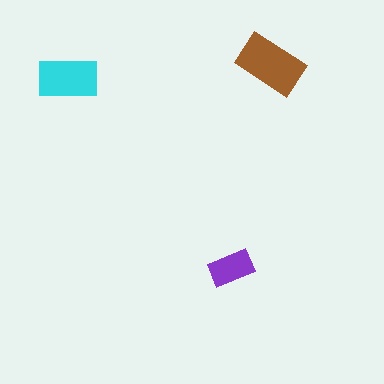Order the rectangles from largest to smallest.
the brown one, the cyan one, the purple one.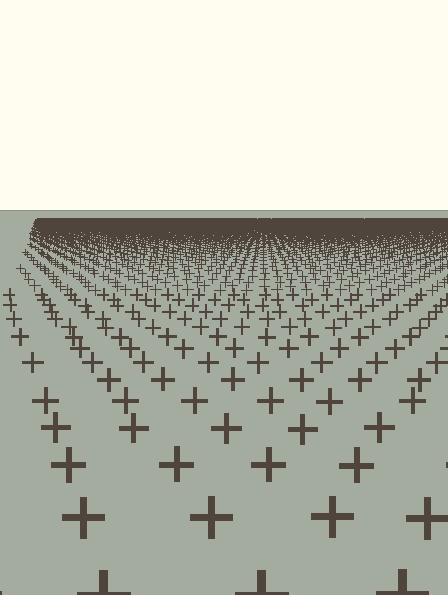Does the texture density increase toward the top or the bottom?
Density increases toward the top.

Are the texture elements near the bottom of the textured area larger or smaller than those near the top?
Larger. Near the bottom, elements are closer to the viewer and appear at a bigger on-screen size.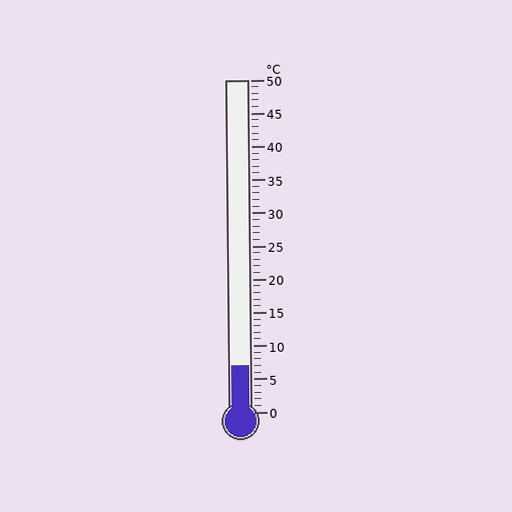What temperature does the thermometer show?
The thermometer shows approximately 7°C.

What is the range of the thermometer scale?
The thermometer scale ranges from 0°C to 50°C.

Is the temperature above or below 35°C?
The temperature is below 35°C.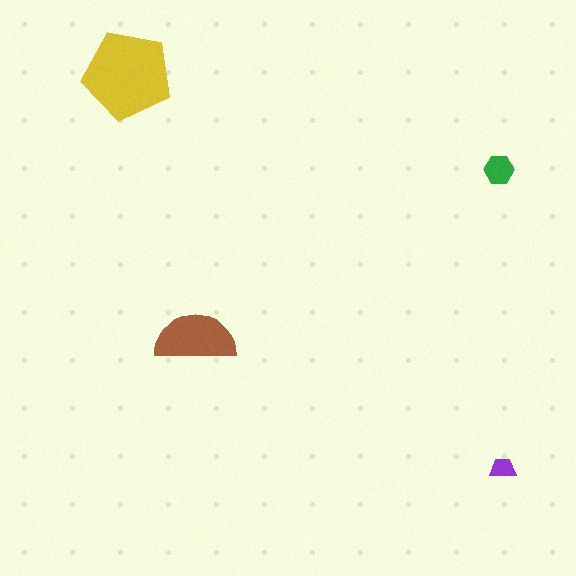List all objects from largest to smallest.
The yellow pentagon, the brown semicircle, the green hexagon, the purple trapezoid.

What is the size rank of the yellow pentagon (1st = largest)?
1st.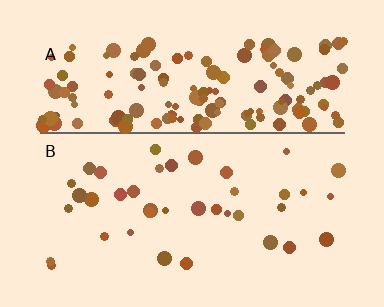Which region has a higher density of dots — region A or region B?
A (the top).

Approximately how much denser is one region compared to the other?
Approximately 4.2× — region A over region B.